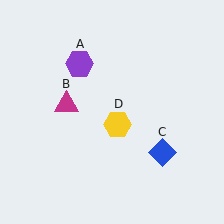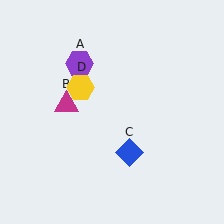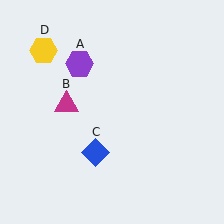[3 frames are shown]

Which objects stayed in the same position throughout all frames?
Purple hexagon (object A) and magenta triangle (object B) remained stationary.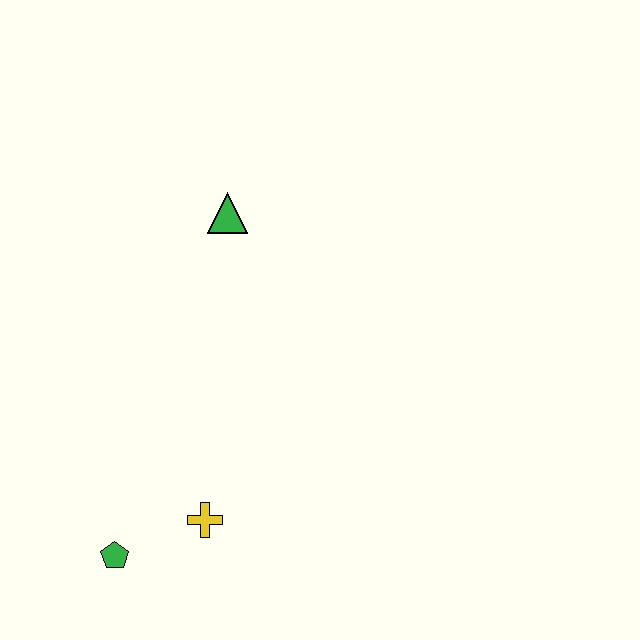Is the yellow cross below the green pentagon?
No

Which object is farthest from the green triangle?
The green pentagon is farthest from the green triangle.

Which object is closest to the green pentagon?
The yellow cross is closest to the green pentagon.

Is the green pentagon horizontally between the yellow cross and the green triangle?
No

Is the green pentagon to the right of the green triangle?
No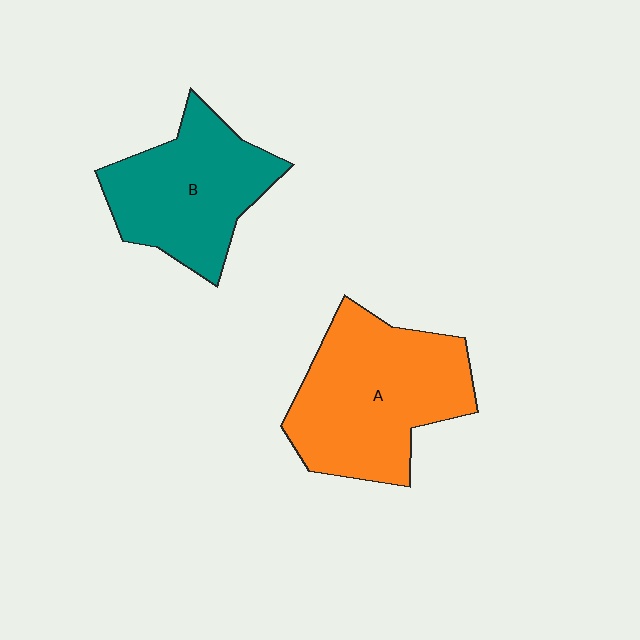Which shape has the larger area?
Shape A (orange).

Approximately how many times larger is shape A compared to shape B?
Approximately 1.2 times.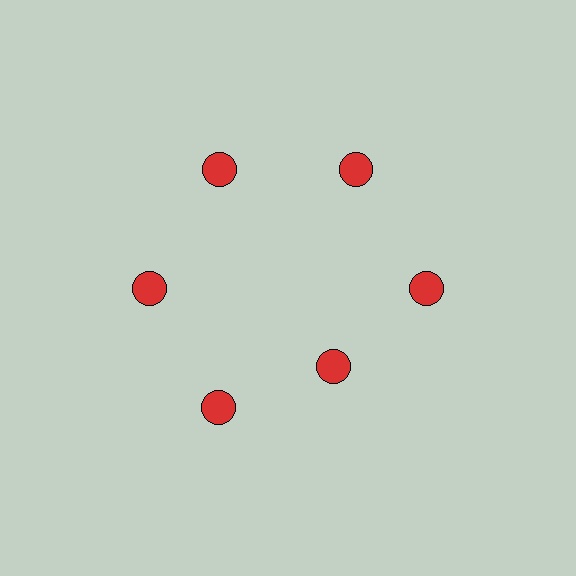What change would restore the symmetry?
The symmetry would be restored by moving it outward, back onto the ring so that all 6 circles sit at equal angles and equal distance from the center.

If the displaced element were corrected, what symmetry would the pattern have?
It would have 6-fold rotational symmetry — the pattern would map onto itself every 60 degrees.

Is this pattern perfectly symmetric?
No. The 6 red circles are arranged in a ring, but one element near the 5 o'clock position is pulled inward toward the center, breaking the 6-fold rotational symmetry.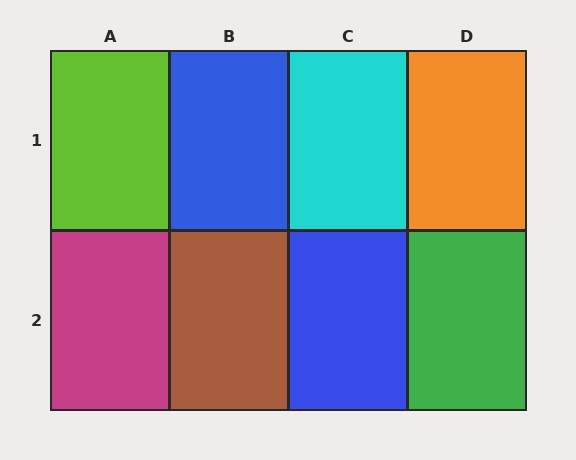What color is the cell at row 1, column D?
Orange.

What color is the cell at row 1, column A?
Lime.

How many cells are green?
1 cell is green.